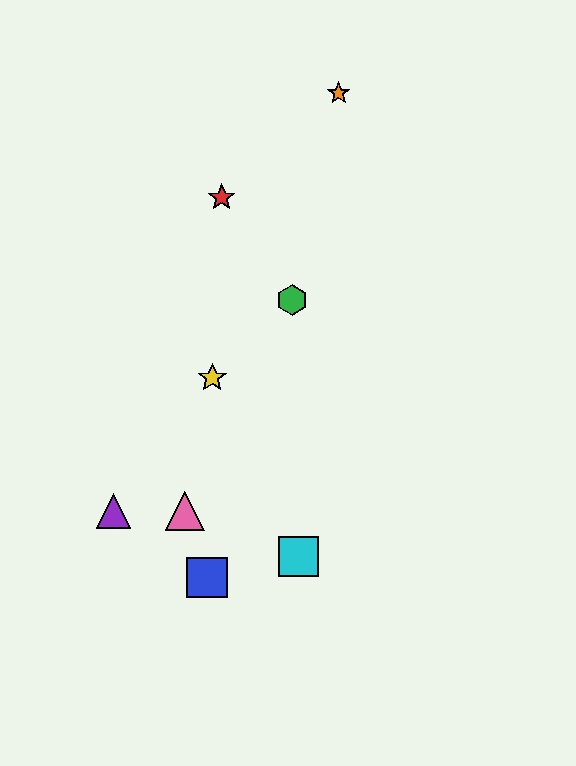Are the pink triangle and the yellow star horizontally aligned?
No, the pink triangle is at y≈511 and the yellow star is at y≈378.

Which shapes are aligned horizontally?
The purple triangle, the pink triangle are aligned horizontally.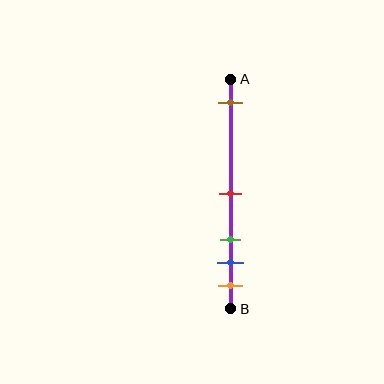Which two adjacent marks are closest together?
The blue and orange marks are the closest adjacent pair.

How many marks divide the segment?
There are 5 marks dividing the segment.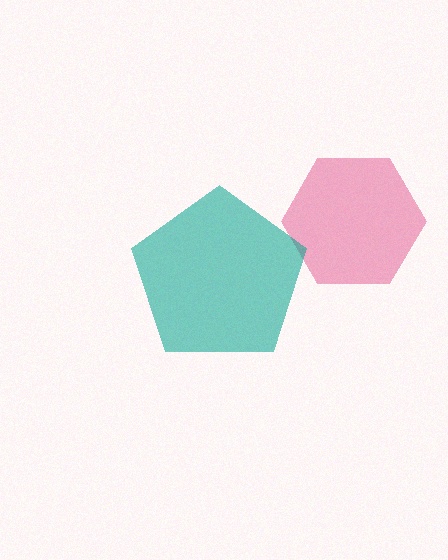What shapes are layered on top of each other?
The layered shapes are: a pink hexagon, a teal pentagon.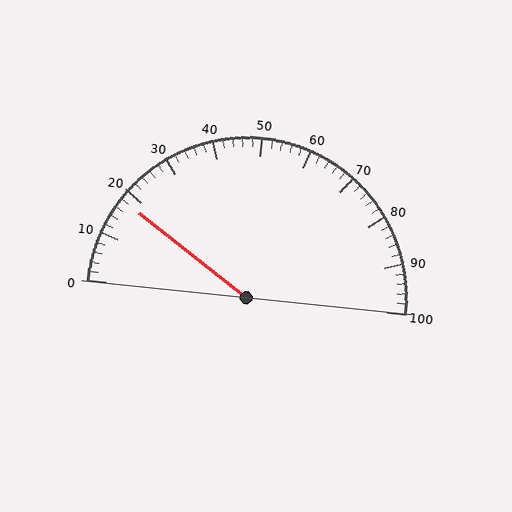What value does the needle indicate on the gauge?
The needle indicates approximately 18.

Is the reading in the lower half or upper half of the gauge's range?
The reading is in the lower half of the range (0 to 100).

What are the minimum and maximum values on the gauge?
The gauge ranges from 0 to 100.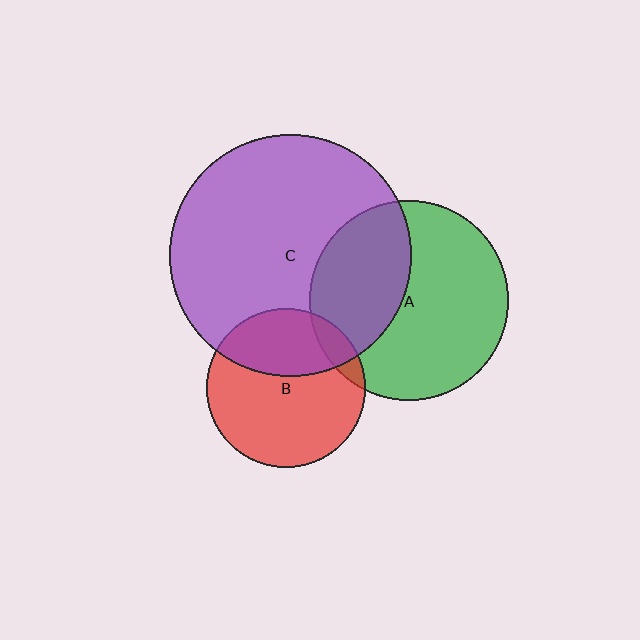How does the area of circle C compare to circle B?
Approximately 2.3 times.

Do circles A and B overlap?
Yes.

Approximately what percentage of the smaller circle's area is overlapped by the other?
Approximately 10%.